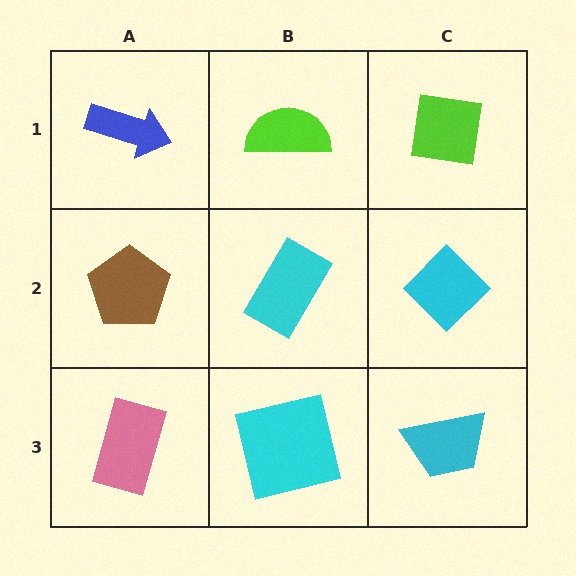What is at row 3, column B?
A cyan square.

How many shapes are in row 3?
3 shapes.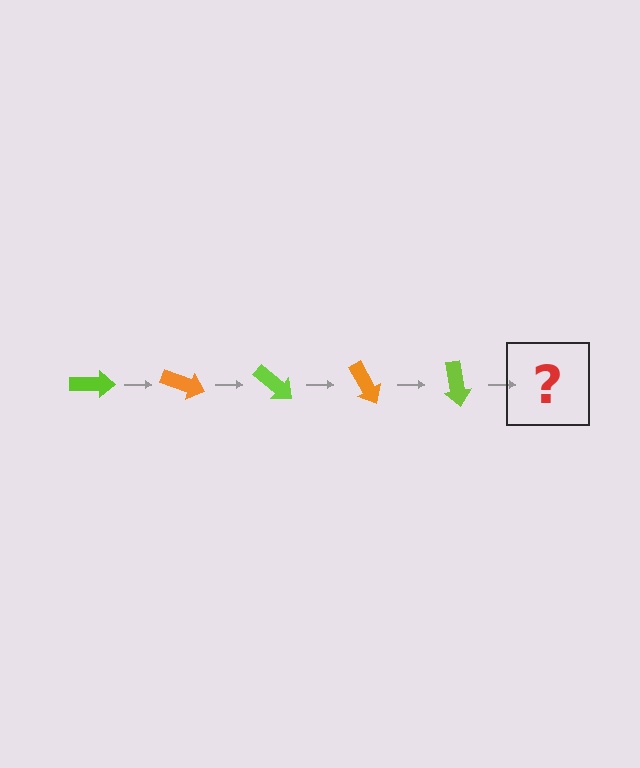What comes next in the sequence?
The next element should be an orange arrow, rotated 100 degrees from the start.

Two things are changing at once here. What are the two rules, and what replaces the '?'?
The two rules are that it rotates 20 degrees each step and the color cycles through lime and orange. The '?' should be an orange arrow, rotated 100 degrees from the start.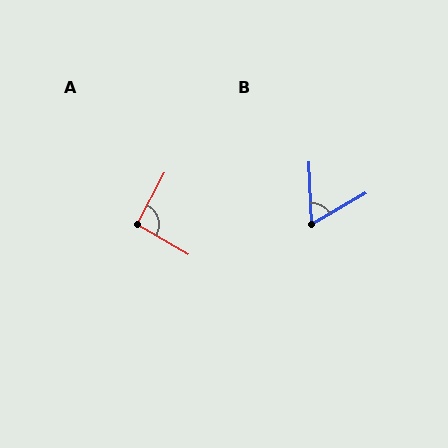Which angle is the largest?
A, at approximately 91 degrees.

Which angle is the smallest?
B, at approximately 62 degrees.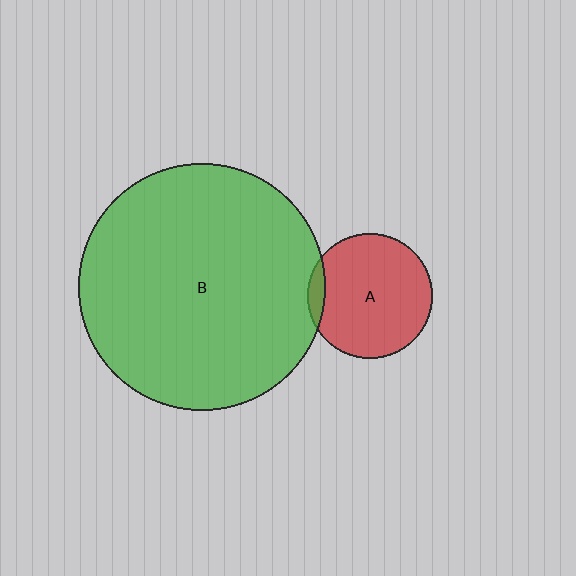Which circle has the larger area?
Circle B (green).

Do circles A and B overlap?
Yes.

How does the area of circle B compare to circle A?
Approximately 3.9 times.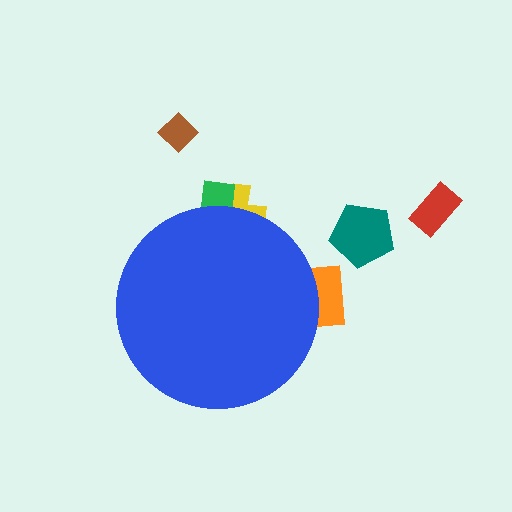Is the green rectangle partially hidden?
Yes, the green rectangle is partially hidden behind the blue circle.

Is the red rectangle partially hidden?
No, the red rectangle is fully visible.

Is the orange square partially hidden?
Yes, the orange square is partially hidden behind the blue circle.